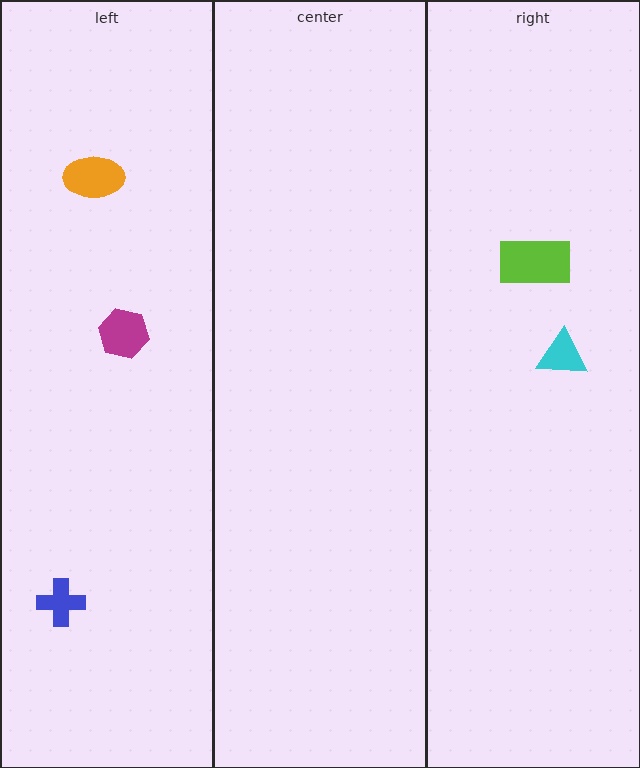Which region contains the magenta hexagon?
The left region.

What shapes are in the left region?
The blue cross, the orange ellipse, the magenta hexagon.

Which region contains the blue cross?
The left region.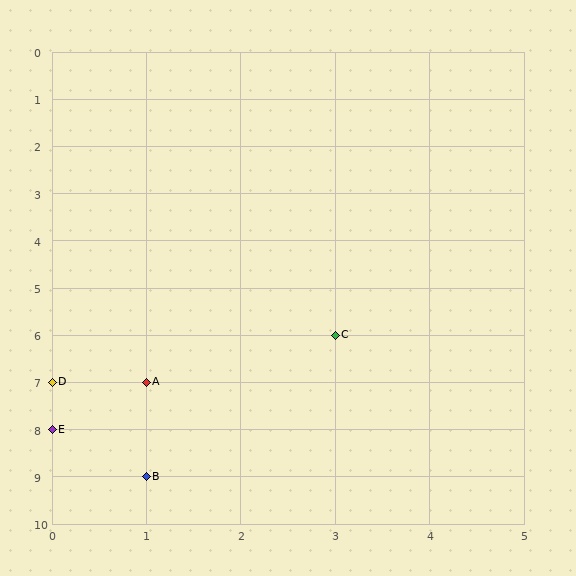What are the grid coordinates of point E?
Point E is at grid coordinates (0, 8).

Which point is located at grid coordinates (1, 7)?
Point A is at (1, 7).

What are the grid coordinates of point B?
Point B is at grid coordinates (1, 9).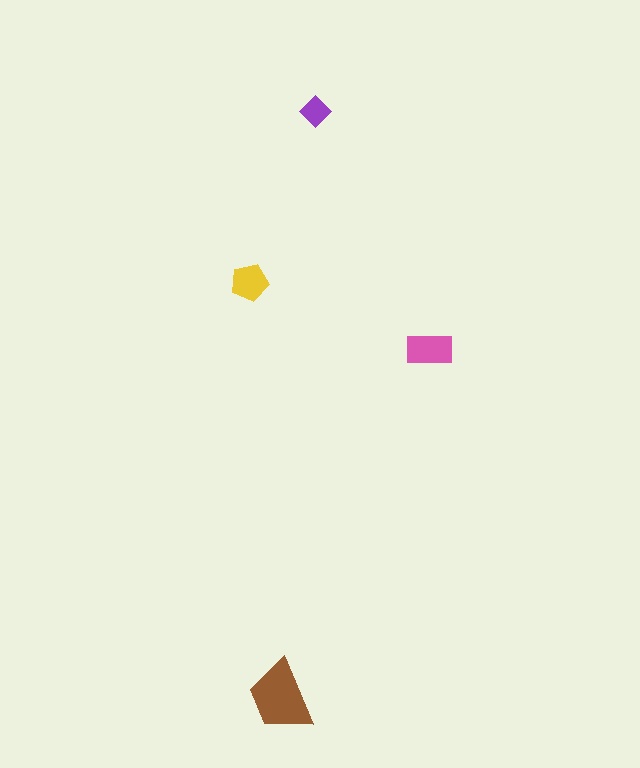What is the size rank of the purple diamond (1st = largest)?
4th.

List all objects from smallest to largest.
The purple diamond, the yellow pentagon, the pink rectangle, the brown trapezoid.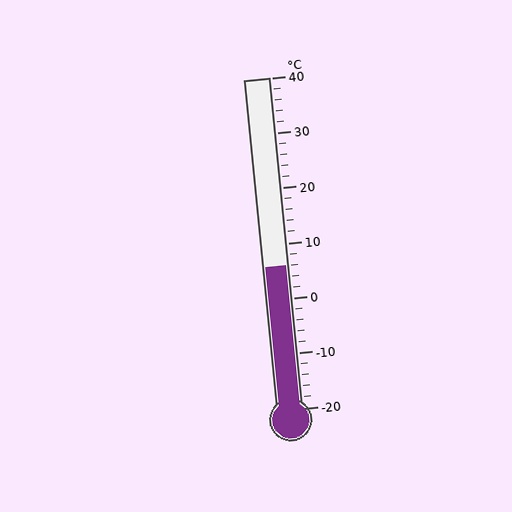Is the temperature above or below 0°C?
The temperature is above 0°C.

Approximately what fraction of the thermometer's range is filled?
The thermometer is filled to approximately 45% of its range.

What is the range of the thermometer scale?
The thermometer scale ranges from -20°C to 40°C.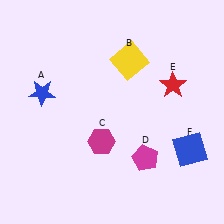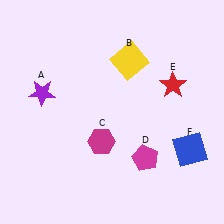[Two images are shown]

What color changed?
The star (A) changed from blue in Image 1 to purple in Image 2.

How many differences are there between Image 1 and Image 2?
There is 1 difference between the two images.